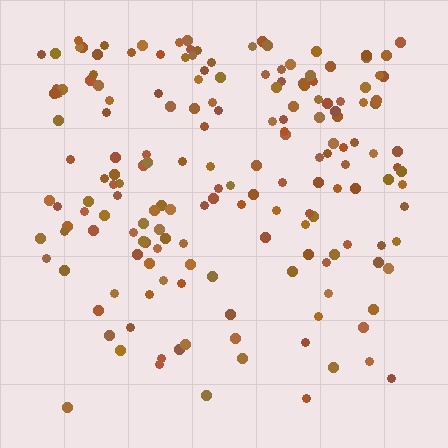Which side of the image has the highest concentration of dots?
The top.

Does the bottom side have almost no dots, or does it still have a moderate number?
Still a moderate number, just noticeably fewer than the top.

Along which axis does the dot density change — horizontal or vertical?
Vertical.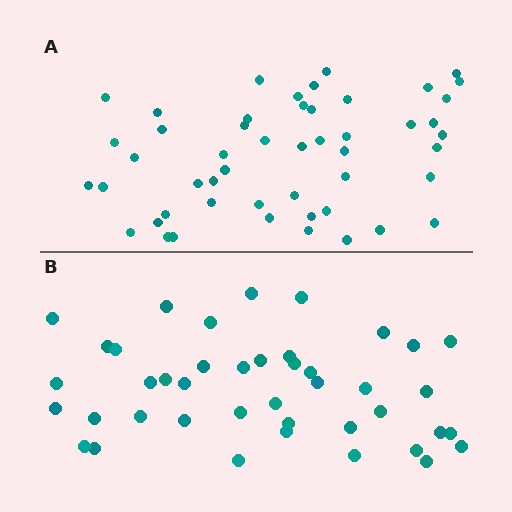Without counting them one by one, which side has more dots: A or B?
Region A (the top region) has more dots.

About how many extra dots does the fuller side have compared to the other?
Region A has roughly 8 or so more dots than region B.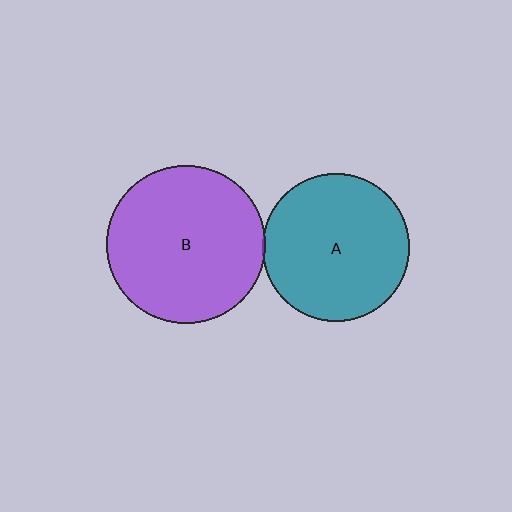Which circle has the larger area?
Circle B (purple).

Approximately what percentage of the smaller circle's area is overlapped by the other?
Approximately 5%.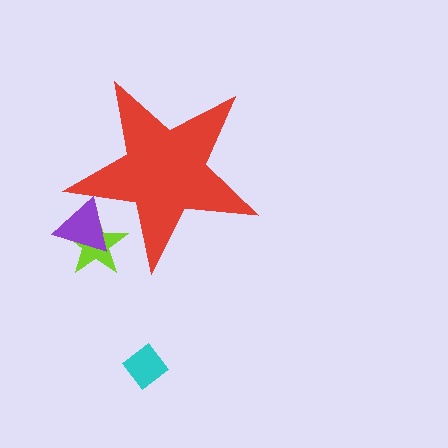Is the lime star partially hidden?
Yes, the lime star is partially hidden behind the red star.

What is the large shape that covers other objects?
A red star.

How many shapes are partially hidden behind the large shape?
2 shapes are partially hidden.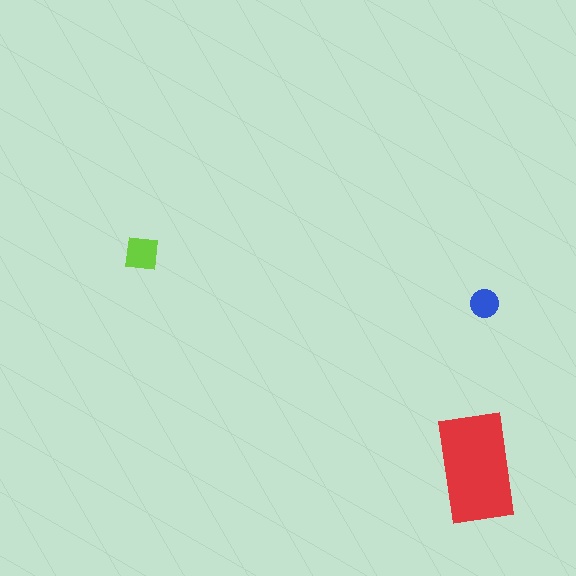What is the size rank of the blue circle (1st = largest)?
3rd.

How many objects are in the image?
There are 3 objects in the image.